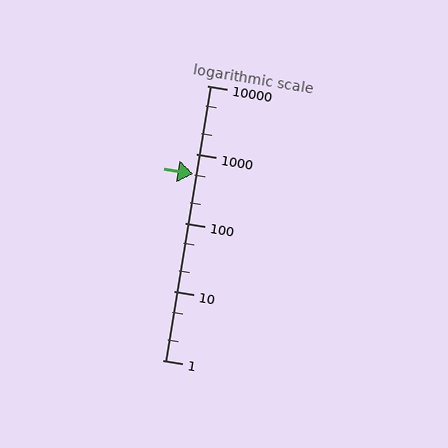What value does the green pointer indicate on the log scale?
The pointer indicates approximately 510.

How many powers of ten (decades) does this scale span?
The scale spans 4 decades, from 1 to 10000.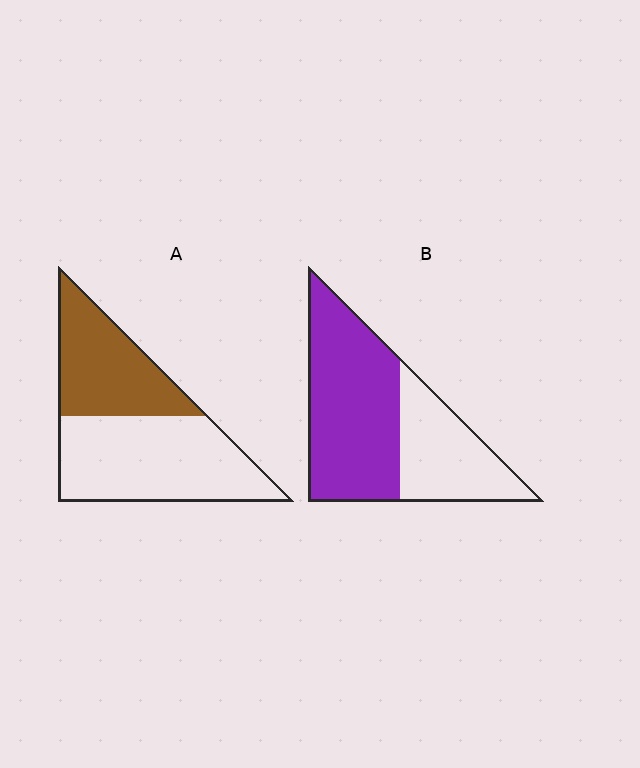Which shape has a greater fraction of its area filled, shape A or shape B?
Shape B.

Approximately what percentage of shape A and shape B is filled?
A is approximately 40% and B is approximately 65%.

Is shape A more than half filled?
No.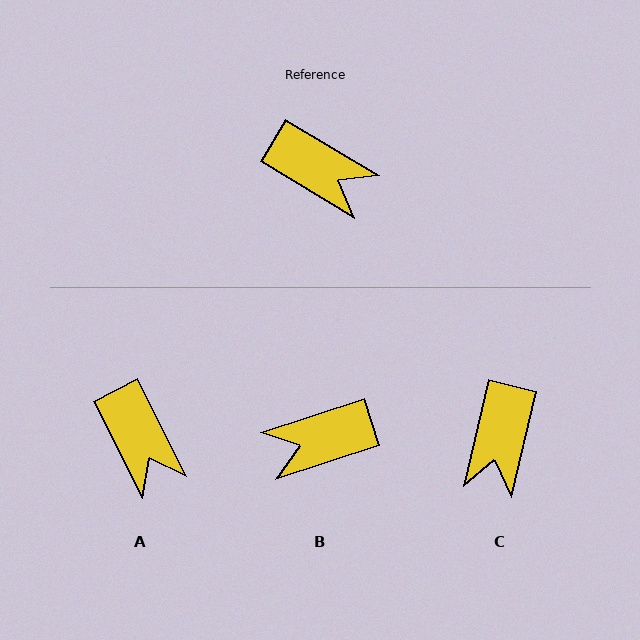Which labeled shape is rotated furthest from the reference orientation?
B, about 131 degrees away.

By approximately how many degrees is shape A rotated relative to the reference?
Approximately 32 degrees clockwise.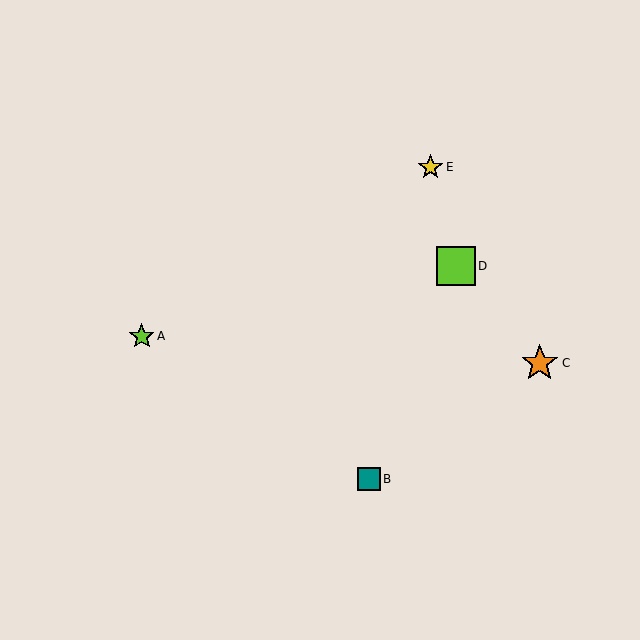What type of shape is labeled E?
Shape E is a yellow star.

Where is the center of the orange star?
The center of the orange star is at (540, 363).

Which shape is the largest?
The lime square (labeled D) is the largest.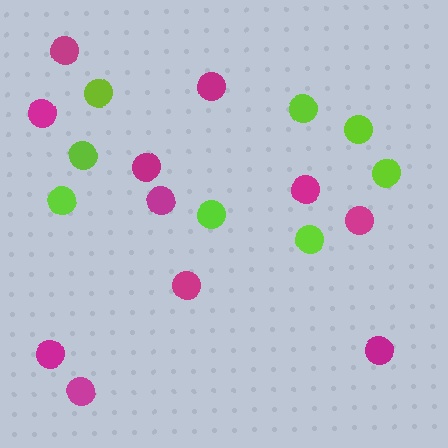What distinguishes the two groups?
There are 2 groups: one group of magenta circles (11) and one group of lime circles (8).